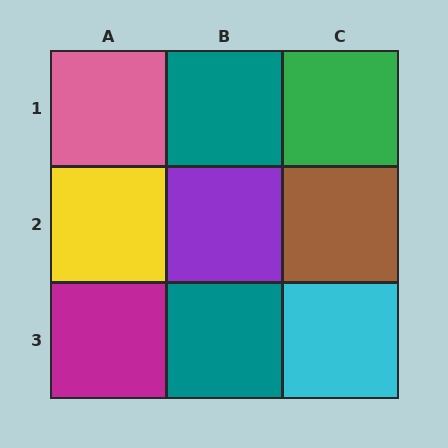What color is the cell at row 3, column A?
Magenta.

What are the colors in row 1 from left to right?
Pink, teal, green.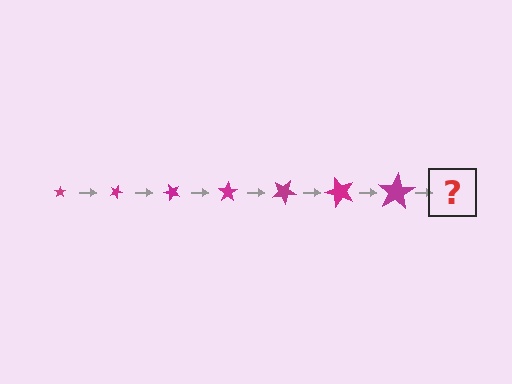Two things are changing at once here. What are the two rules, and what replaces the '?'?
The two rules are that the star grows larger each step and it rotates 25 degrees each step. The '?' should be a star, larger than the previous one and rotated 175 degrees from the start.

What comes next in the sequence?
The next element should be a star, larger than the previous one and rotated 175 degrees from the start.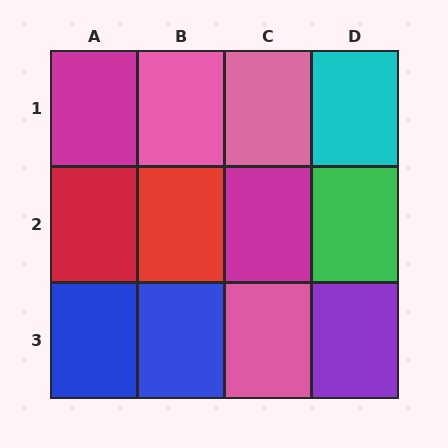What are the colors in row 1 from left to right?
Magenta, pink, pink, cyan.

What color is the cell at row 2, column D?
Green.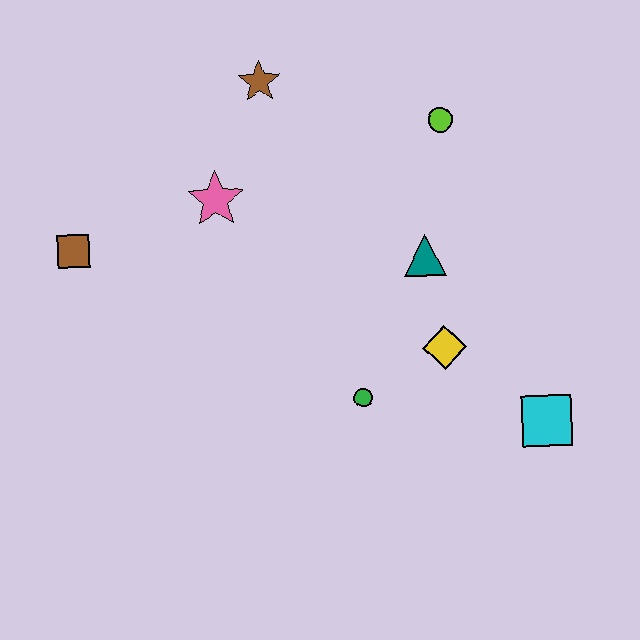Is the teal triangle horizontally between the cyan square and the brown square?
Yes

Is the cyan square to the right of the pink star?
Yes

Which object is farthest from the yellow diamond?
The brown square is farthest from the yellow diamond.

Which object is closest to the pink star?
The brown star is closest to the pink star.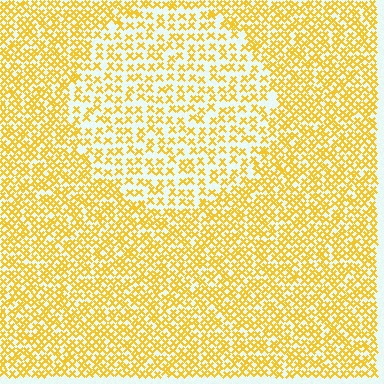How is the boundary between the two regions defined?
The boundary is defined by a change in element density (approximately 1.8x ratio). All elements are the same color, size, and shape.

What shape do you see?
I see a circle.